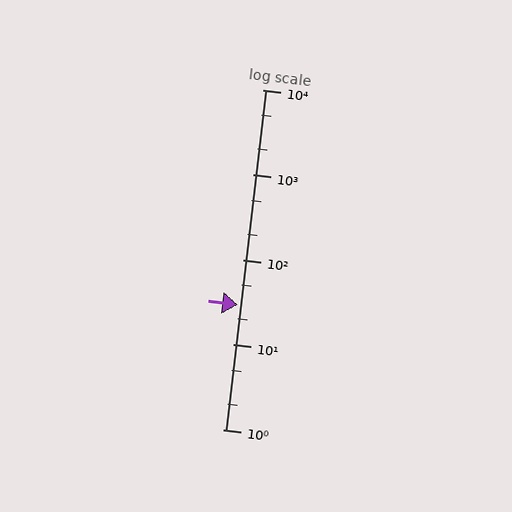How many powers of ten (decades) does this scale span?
The scale spans 4 decades, from 1 to 10000.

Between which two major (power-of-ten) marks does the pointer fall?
The pointer is between 10 and 100.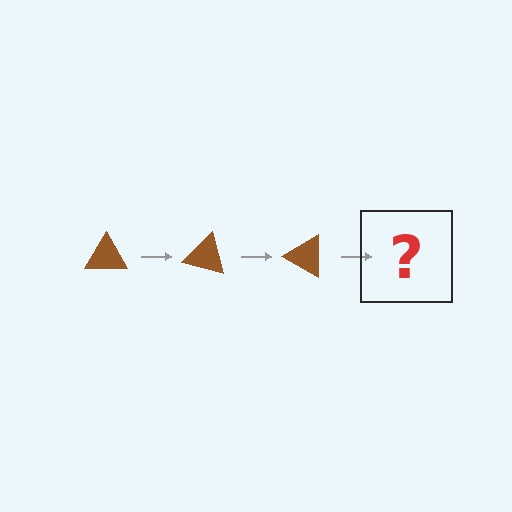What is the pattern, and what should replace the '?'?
The pattern is that the triangle rotates 15 degrees each step. The '?' should be a brown triangle rotated 45 degrees.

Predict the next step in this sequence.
The next step is a brown triangle rotated 45 degrees.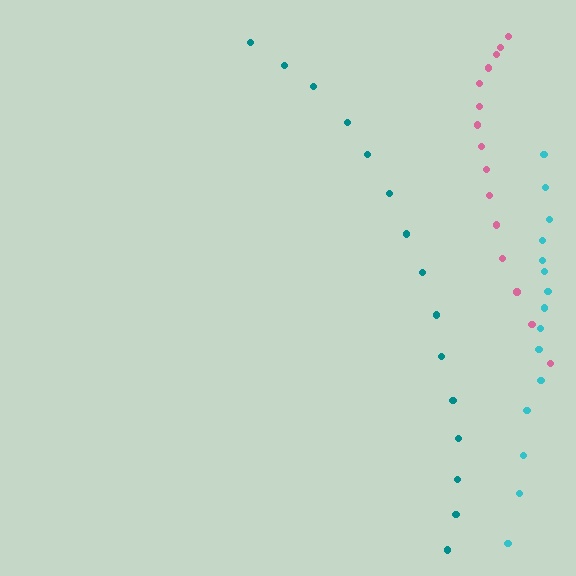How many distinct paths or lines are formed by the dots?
There are 3 distinct paths.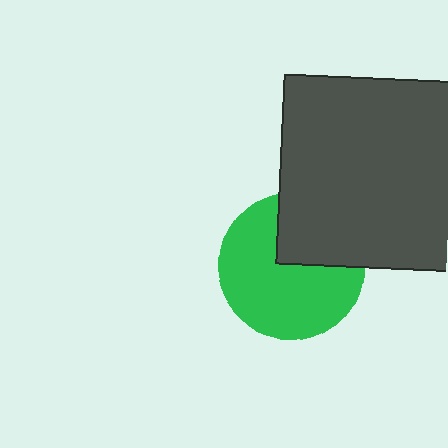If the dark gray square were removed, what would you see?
You would see the complete green circle.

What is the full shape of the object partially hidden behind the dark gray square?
The partially hidden object is a green circle.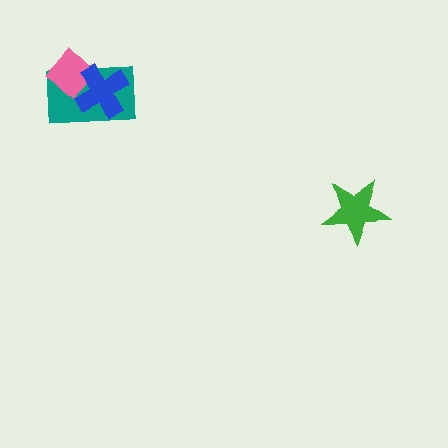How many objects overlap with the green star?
0 objects overlap with the green star.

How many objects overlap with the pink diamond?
2 objects overlap with the pink diamond.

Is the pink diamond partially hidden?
Yes, it is partially covered by another shape.